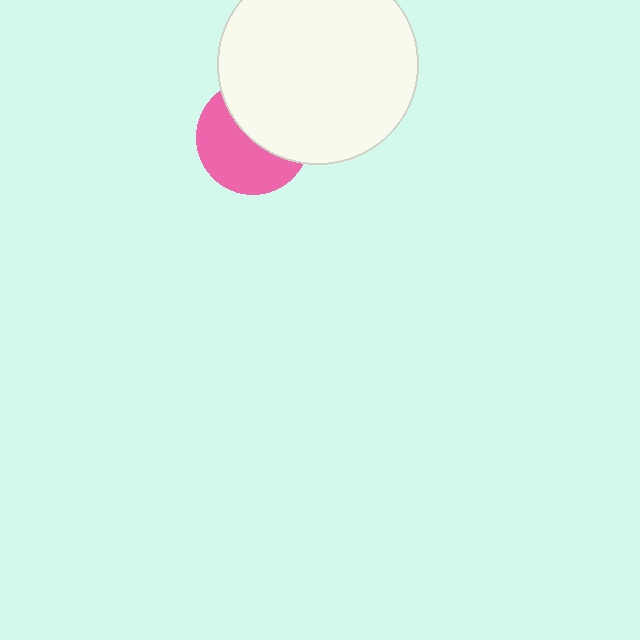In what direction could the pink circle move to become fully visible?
The pink circle could move toward the lower-left. That would shift it out from behind the white circle entirely.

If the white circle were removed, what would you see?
You would see the complete pink circle.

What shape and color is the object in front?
The object in front is a white circle.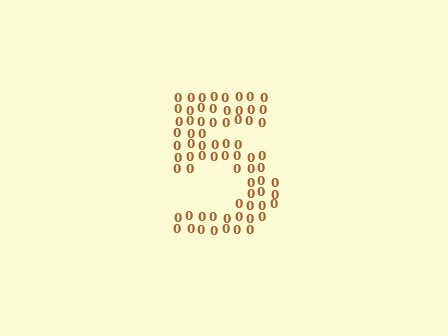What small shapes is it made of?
It is made of small digit 0's.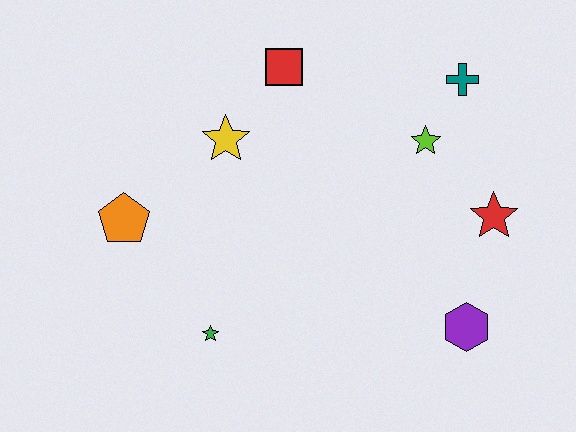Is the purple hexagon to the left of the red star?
Yes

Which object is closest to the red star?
The lime star is closest to the red star.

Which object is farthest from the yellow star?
The purple hexagon is farthest from the yellow star.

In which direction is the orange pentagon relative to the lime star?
The orange pentagon is to the left of the lime star.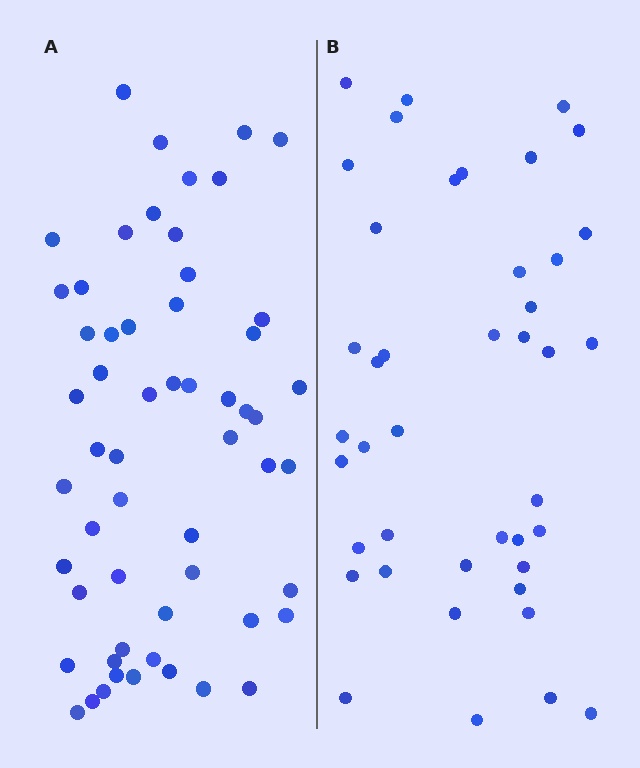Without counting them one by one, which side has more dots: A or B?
Region A (the left region) has more dots.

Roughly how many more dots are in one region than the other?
Region A has approximately 15 more dots than region B.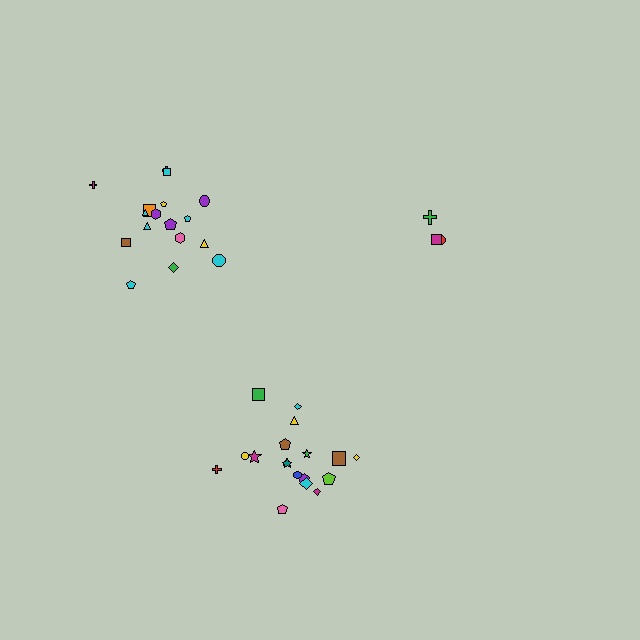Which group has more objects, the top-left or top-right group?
The top-left group.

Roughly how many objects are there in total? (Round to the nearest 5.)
Roughly 40 objects in total.